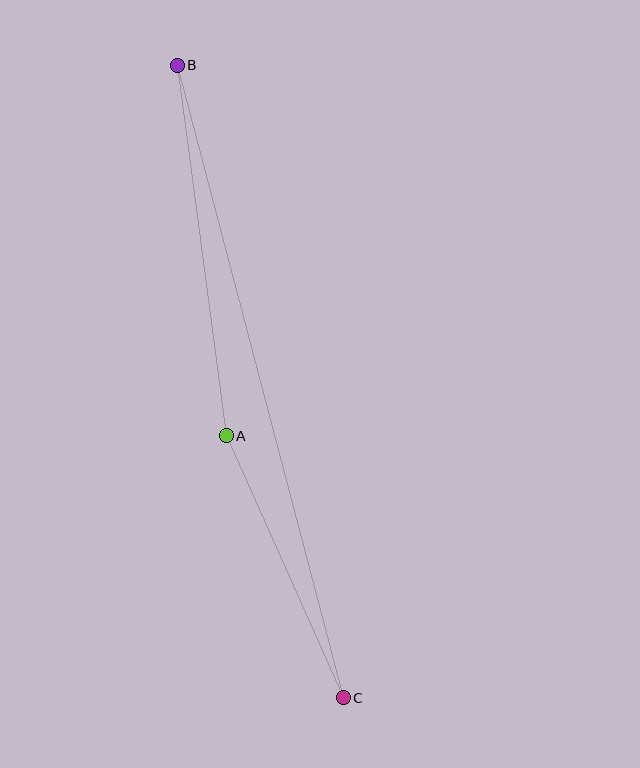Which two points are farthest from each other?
Points B and C are farthest from each other.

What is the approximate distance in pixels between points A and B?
The distance between A and B is approximately 374 pixels.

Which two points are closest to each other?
Points A and C are closest to each other.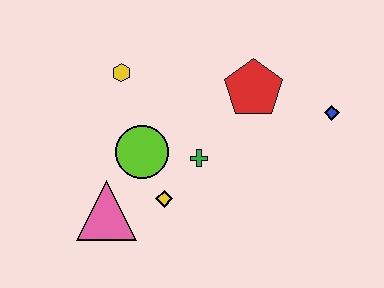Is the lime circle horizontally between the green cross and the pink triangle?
Yes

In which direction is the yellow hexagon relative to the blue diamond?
The yellow hexagon is to the left of the blue diamond.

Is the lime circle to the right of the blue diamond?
No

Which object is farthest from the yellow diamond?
The blue diamond is farthest from the yellow diamond.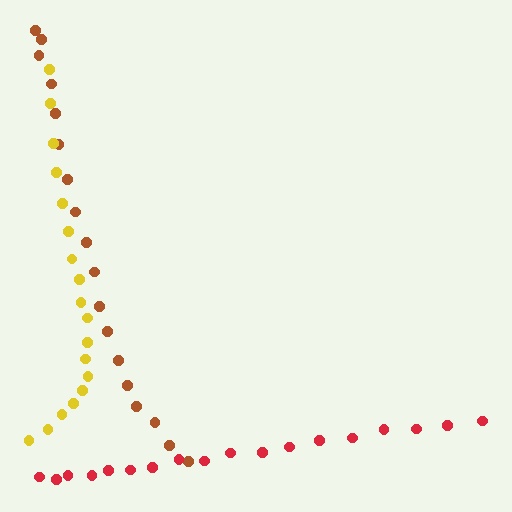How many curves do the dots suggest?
There are 3 distinct paths.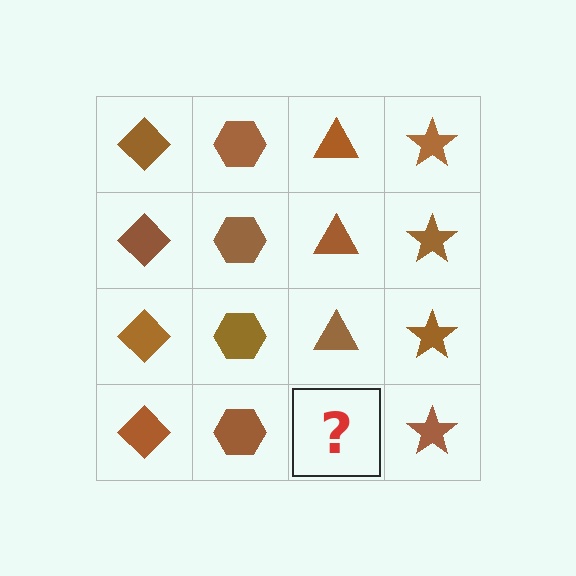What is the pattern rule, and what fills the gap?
The rule is that each column has a consistent shape. The gap should be filled with a brown triangle.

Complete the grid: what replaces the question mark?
The question mark should be replaced with a brown triangle.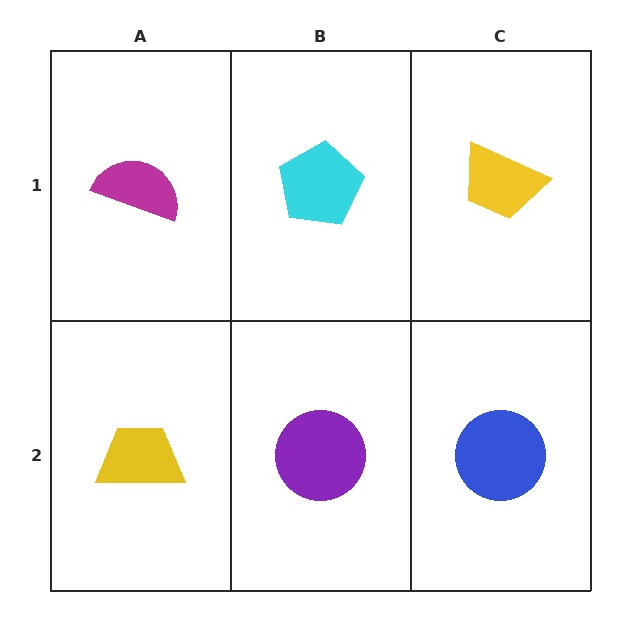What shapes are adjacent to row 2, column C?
A yellow trapezoid (row 1, column C), a purple circle (row 2, column B).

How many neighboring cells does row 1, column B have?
3.